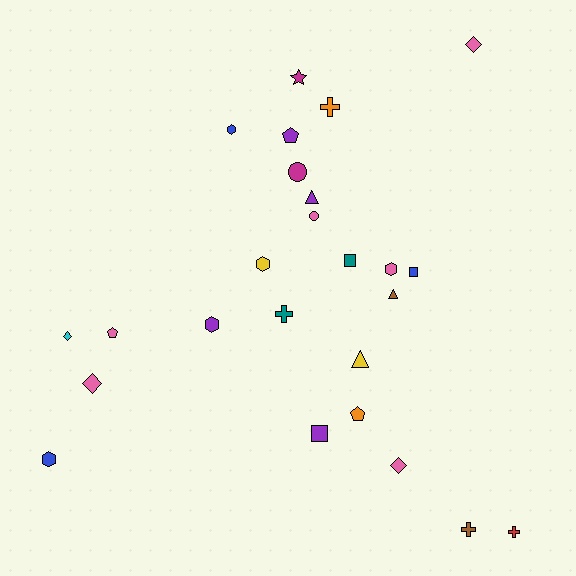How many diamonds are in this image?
There are 4 diamonds.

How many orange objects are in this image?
There are 2 orange objects.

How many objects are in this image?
There are 25 objects.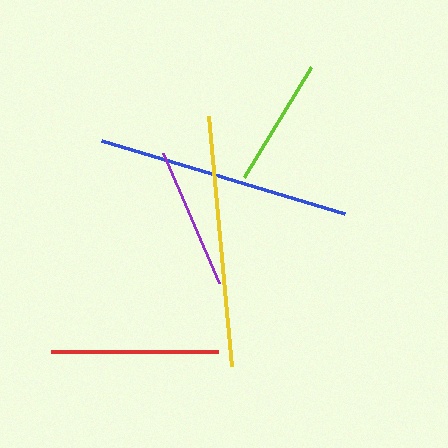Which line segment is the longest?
The blue line is the longest at approximately 255 pixels.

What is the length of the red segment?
The red segment is approximately 167 pixels long.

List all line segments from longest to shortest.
From longest to shortest: blue, yellow, red, purple, lime.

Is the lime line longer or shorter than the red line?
The red line is longer than the lime line.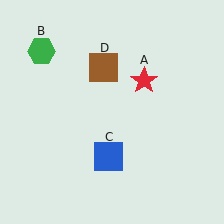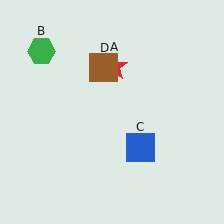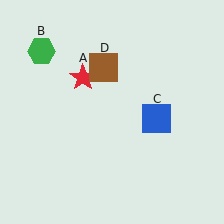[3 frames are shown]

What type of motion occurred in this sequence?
The red star (object A), blue square (object C) rotated counterclockwise around the center of the scene.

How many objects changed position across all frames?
2 objects changed position: red star (object A), blue square (object C).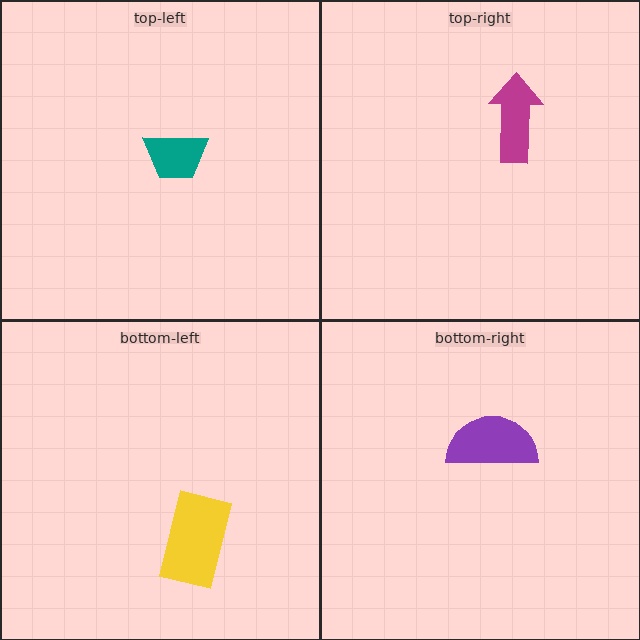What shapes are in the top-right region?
The magenta arrow.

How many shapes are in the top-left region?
1.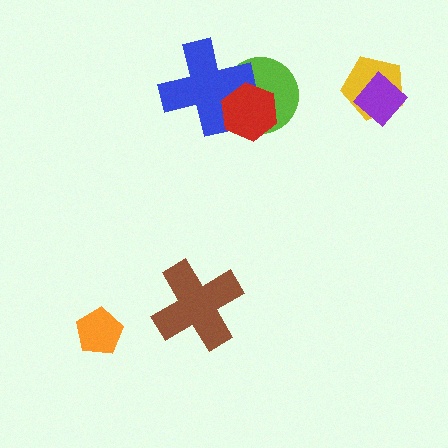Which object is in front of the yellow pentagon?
The purple diamond is in front of the yellow pentagon.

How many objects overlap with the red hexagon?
2 objects overlap with the red hexagon.